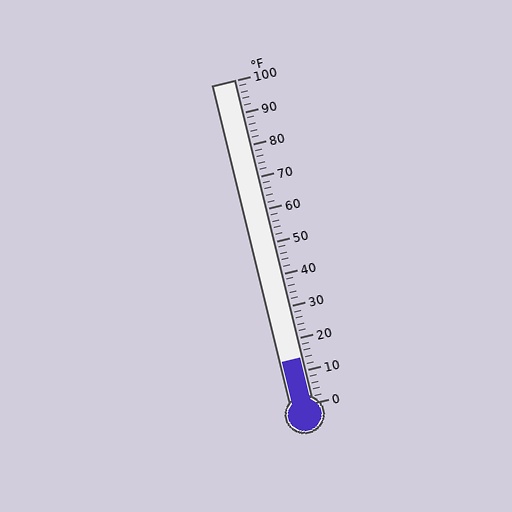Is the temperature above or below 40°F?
The temperature is below 40°F.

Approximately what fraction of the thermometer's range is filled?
The thermometer is filled to approximately 15% of its range.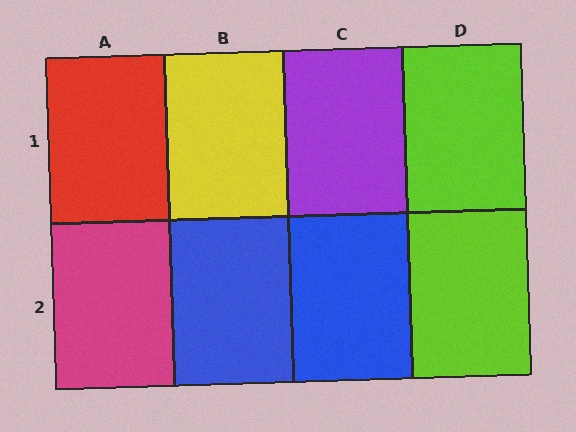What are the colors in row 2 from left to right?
Magenta, blue, blue, lime.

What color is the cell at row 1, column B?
Yellow.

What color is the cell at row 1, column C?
Purple.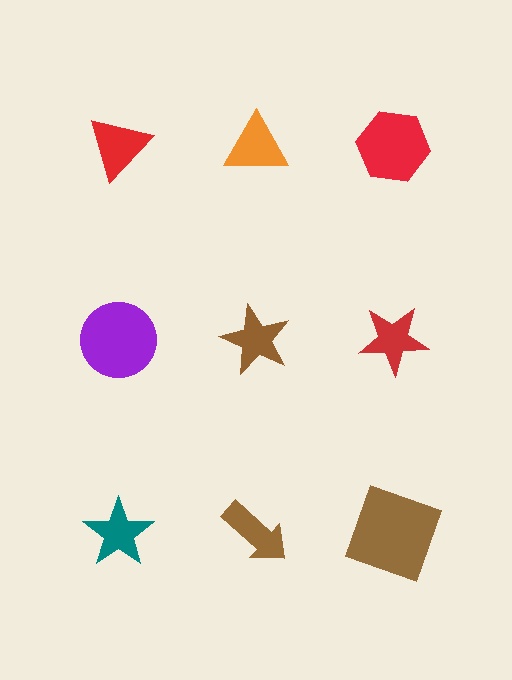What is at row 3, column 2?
A brown arrow.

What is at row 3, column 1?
A teal star.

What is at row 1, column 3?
A red hexagon.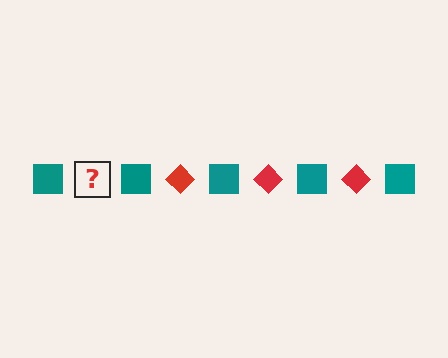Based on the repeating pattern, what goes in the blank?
The blank should be a red diamond.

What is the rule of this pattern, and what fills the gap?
The rule is that the pattern alternates between teal square and red diamond. The gap should be filled with a red diamond.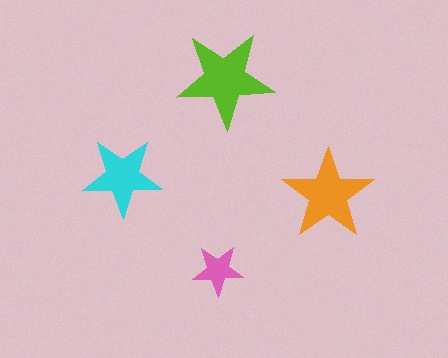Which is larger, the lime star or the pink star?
The lime one.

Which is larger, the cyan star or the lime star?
The lime one.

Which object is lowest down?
The pink star is bottommost.